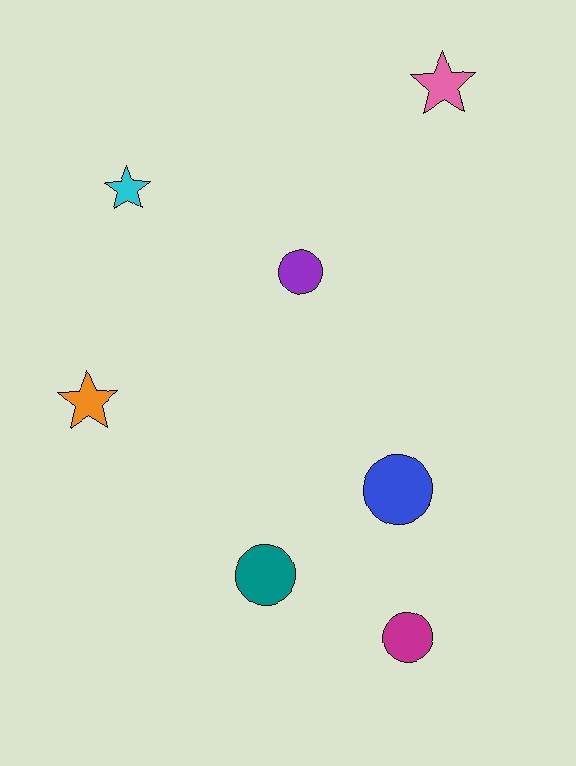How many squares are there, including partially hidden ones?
There are no squares.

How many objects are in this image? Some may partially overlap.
There are 7 objects.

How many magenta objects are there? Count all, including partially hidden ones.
There is 1 magenta object.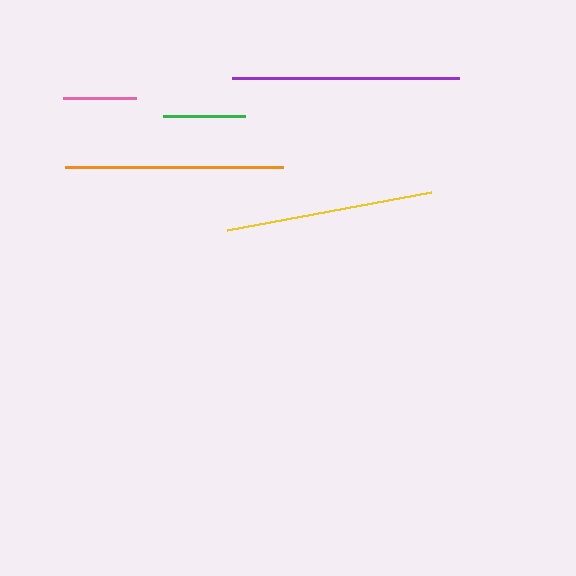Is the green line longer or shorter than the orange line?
The orange line is longer than the green line.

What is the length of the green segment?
The green segment is approximately 83 pixels long.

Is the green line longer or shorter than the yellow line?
The yellow line is longer than the green line.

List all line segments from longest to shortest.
From longest to shortest: purple, orange, yellow, green, pink.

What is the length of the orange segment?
The orange segment is approximately 217 pixels long.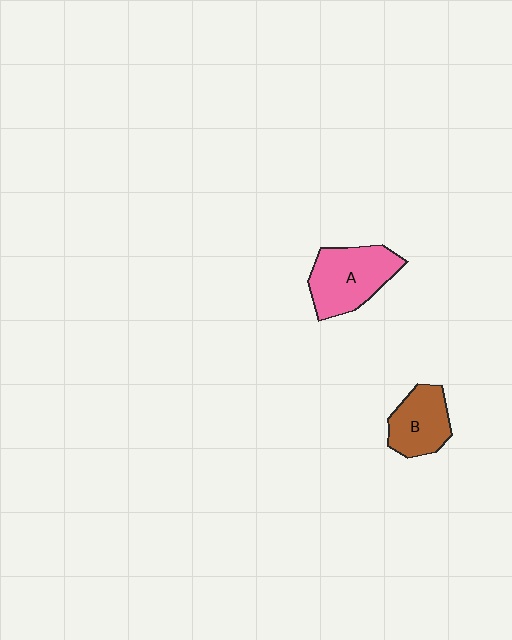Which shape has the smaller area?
Shape B (brown).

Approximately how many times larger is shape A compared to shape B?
Approximately 1.4 times.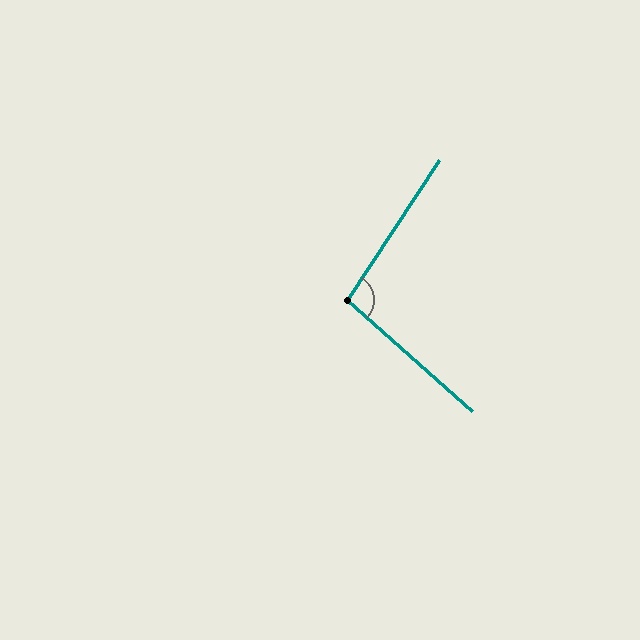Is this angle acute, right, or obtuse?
It is obtuse.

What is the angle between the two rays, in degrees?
Approximately 99 degrees.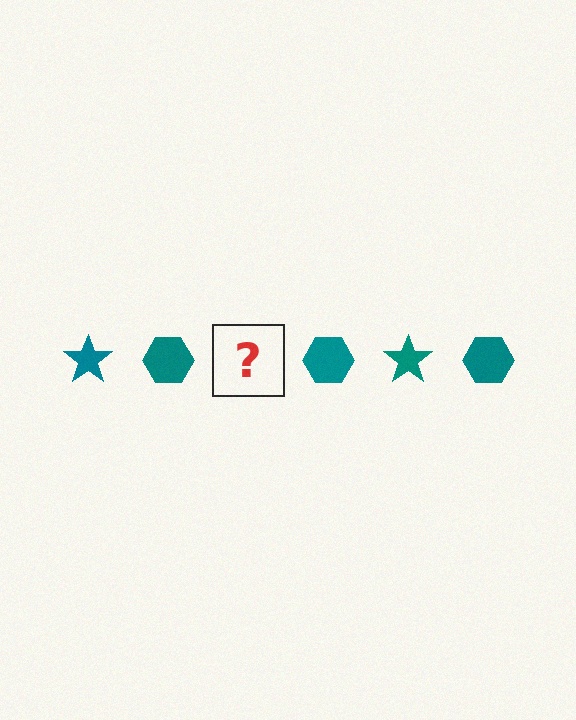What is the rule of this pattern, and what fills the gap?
The rule is that the pattern cycles through star, hexagon shapes in teal. The gap should be filled with a teal star.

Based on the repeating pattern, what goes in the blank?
The blank should be a teal star.